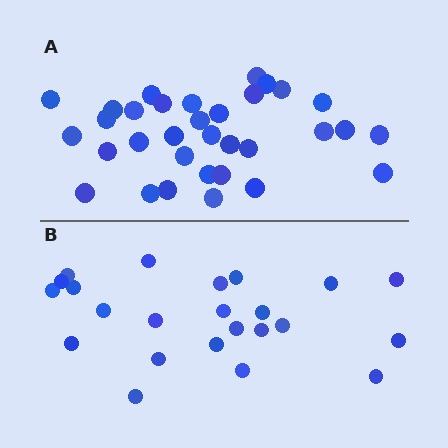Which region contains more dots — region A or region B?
Region A (the top region) has more dots.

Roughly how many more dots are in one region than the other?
Region A has roughly 10 or so more dots than region B.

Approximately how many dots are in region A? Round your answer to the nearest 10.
About 30 dots. (The exact count is 33, which rounds to 30.)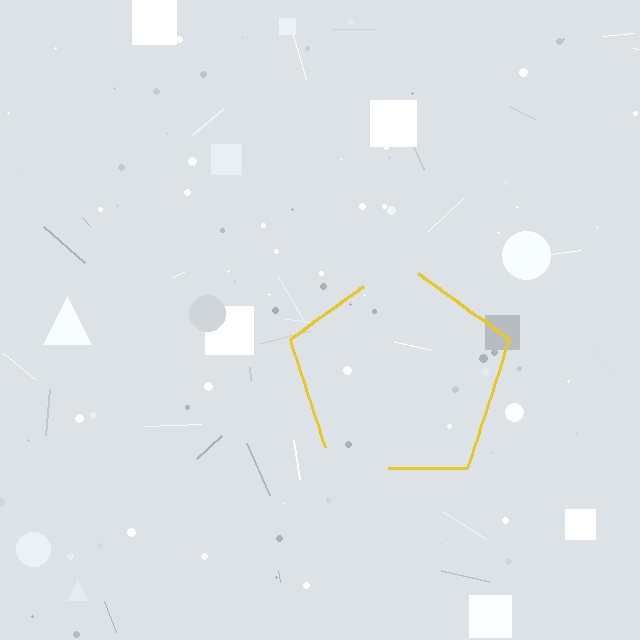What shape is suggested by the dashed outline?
The dashed outline suggests a pentagon.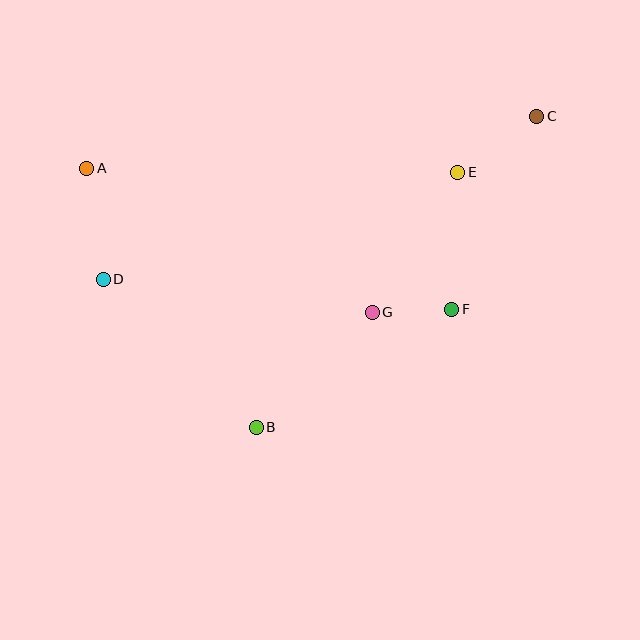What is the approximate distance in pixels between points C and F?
The distance between C and F is approximately 211 pixels.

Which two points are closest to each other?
Points F and G are closest to each other.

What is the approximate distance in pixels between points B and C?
The distance between B and C is approximately 419 pixels.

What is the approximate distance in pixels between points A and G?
The distance between A and G is approximately 320 pixels.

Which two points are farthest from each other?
Points C and D are farthest from each other.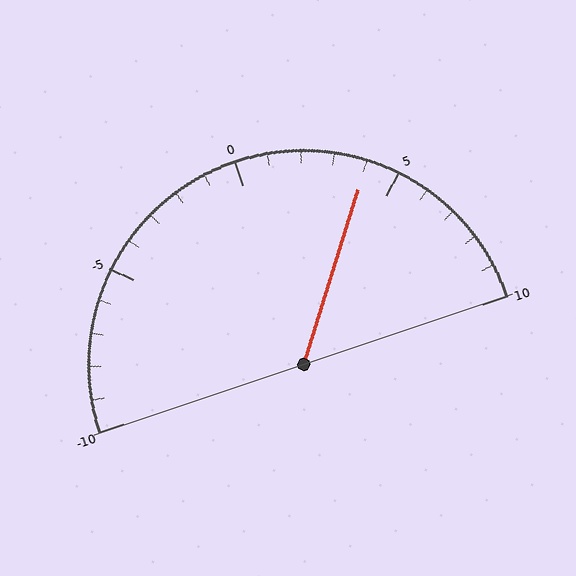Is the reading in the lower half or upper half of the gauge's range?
The reading is in the upper half of the range (-10 to 10).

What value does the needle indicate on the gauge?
The needle indicates approximately 4.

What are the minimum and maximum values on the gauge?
The gauge ranges from -10 to 10.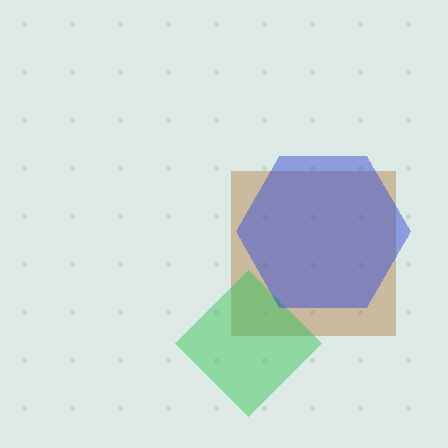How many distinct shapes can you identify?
There are 3 distinct shapes: a brown square, a green diamond, a blue hexagon.